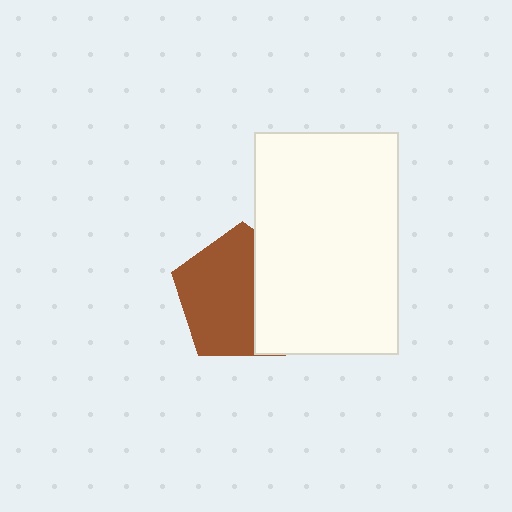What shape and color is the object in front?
The object in front is a white rectangle.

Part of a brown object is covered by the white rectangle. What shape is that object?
It is a pentagon.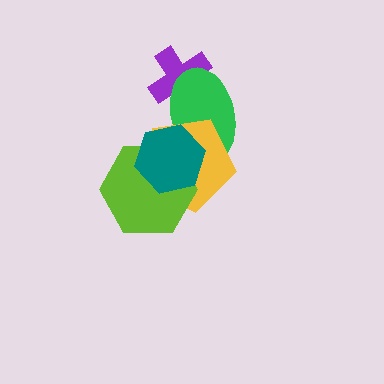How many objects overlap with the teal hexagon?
3 objects overlap with the teal hexagon.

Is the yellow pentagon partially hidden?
Yes, it is partially covered by another shape.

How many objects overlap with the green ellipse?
3 objects overlap with the green ellipse.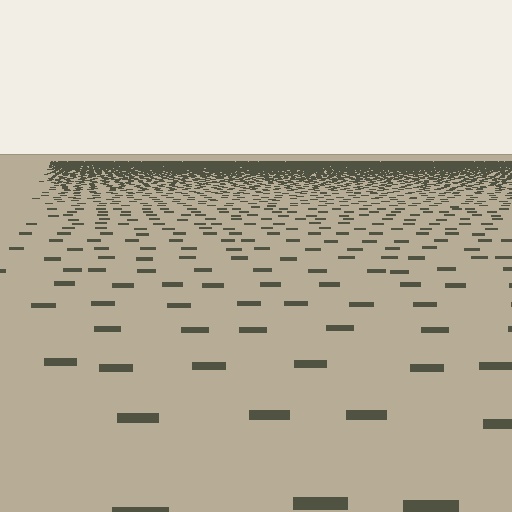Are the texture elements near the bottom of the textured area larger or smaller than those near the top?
Larger. Near the bottom, elements are closer to the viewer and appear at a bigger on-screen size.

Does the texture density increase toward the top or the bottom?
Density increases toward the top.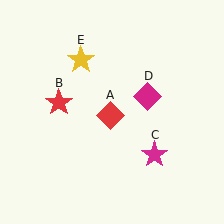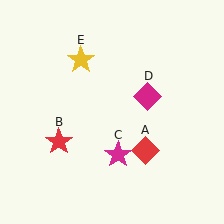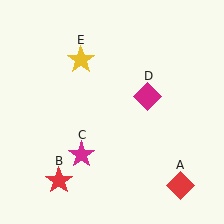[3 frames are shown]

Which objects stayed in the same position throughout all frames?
Magenta diamond (object D) and yellow star (object E) remained stationary.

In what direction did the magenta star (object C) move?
The magenta star (object C) moved left.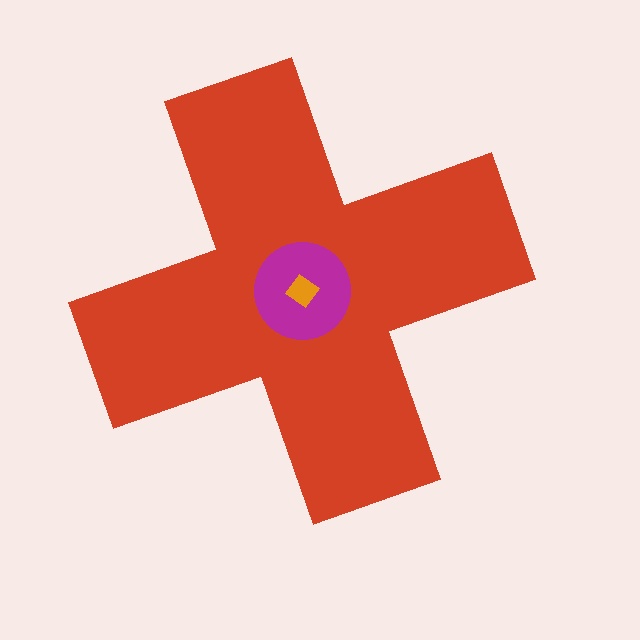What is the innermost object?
The orange diamond.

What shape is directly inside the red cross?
The magenta circle.